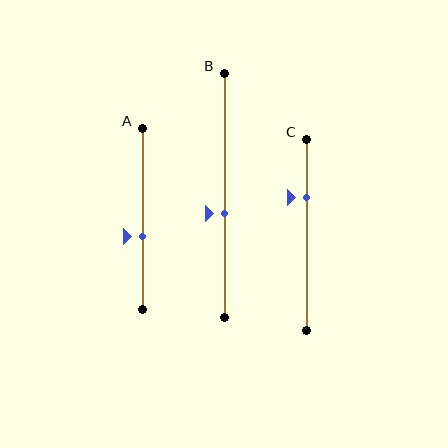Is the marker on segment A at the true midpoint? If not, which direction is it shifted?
No, the marker on segment A is shifted downward by about 10% of the segment length.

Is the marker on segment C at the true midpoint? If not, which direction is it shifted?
No, the marker on segment C is shifted upward by about 20% of the segment length.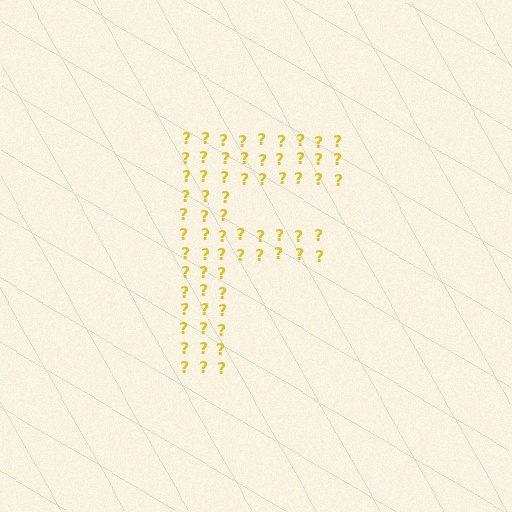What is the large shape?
The large shape is the letter F.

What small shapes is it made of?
It is made of small question marks.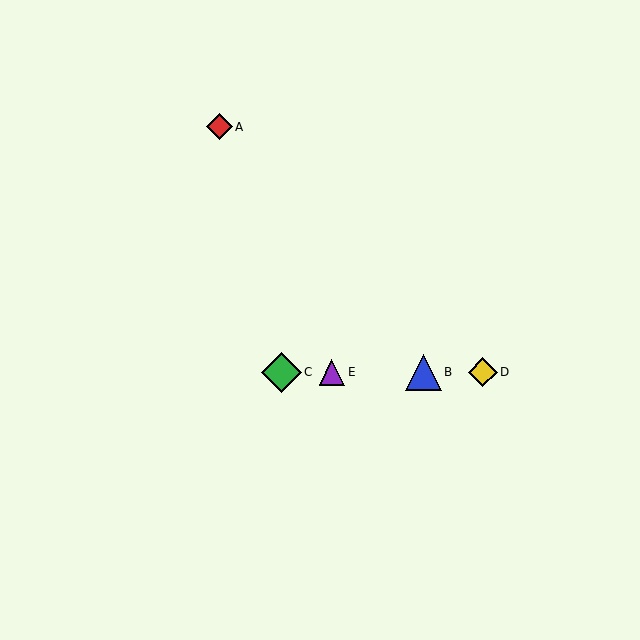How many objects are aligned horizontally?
4 objects (B, C, D, E) are aligned horizontally.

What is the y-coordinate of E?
Object E is at y≈372.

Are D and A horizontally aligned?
No, D is at y≈372 and A is at y≈127.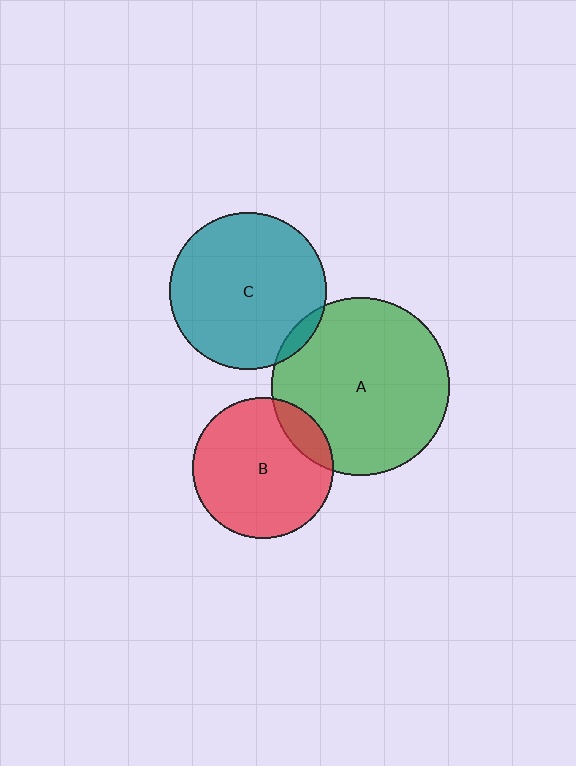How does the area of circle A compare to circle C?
Approximately 1.3 times.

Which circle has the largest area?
Circle A (green).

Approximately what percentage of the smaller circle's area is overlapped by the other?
Approximately 15%.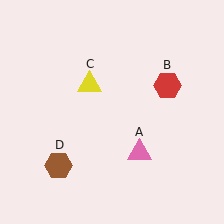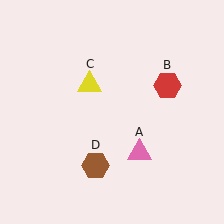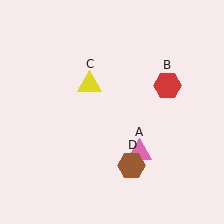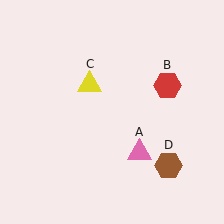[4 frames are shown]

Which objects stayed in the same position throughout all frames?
Pink triangle (object A) and red hexagon (object B) and yellow triangle (object C) remained stationary.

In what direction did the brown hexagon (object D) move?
The brown hexagon (object D) moved right.